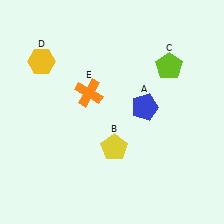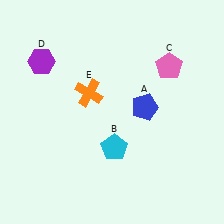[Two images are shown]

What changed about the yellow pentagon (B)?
In Image 1, B is yellow. In Image 2, it changed to cyan.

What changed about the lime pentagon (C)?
In Image 1, C is lime. In Image 2, it changed to pink.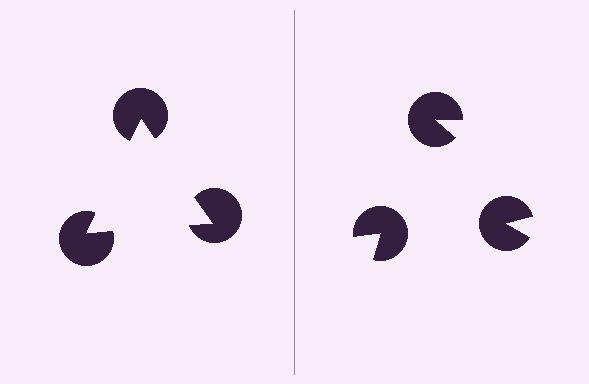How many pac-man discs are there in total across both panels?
6 — 3 on each side.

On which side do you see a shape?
An illusory triangle appears on the left side. On the right side the wedge cuts are rotated, so no coherent shape forms.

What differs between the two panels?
The pac-man discs are positioned identically on both sides; only the wedge orientations differ. On the left they align to a triangle; on the right they are misaligned.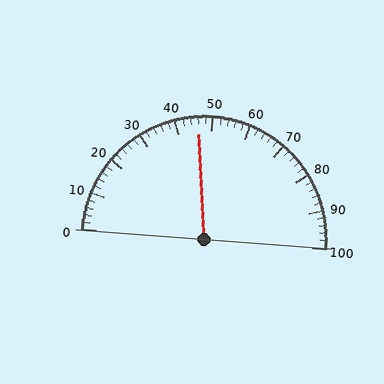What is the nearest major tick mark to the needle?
The nearest major tick mark is 50.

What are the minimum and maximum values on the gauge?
The gauge ranges from 0 to 100.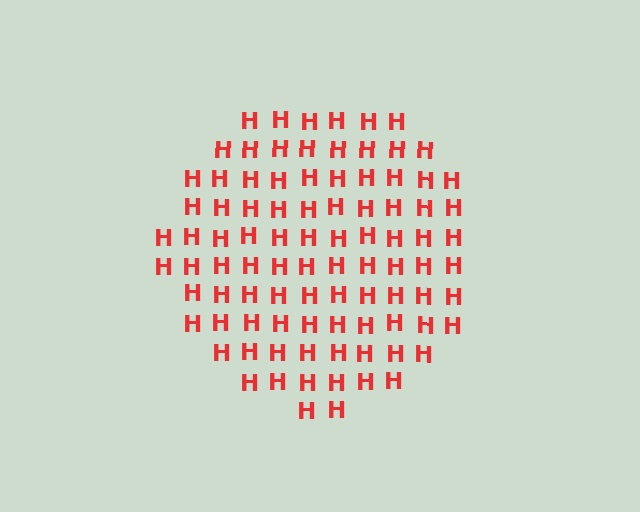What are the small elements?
The small elements are letter H's.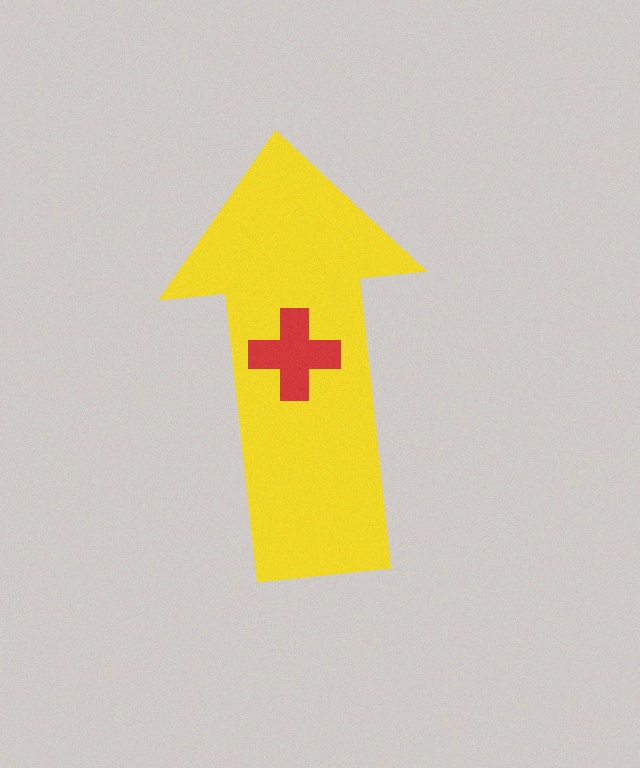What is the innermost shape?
The red cross.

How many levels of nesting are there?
2.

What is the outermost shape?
The yellow arrow.